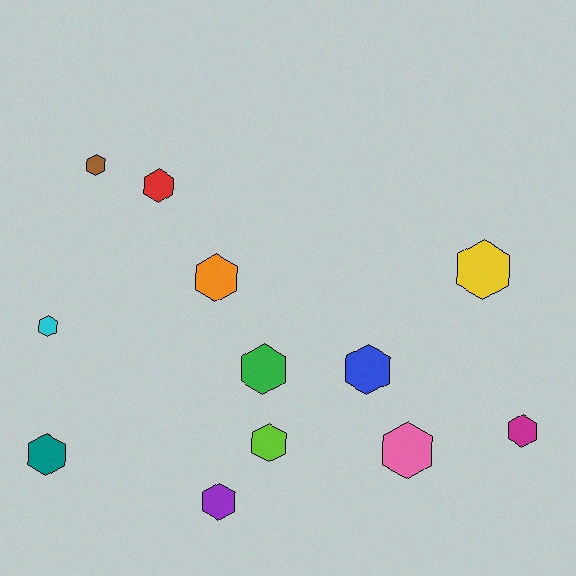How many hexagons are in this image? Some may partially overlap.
There are 12 hexagons.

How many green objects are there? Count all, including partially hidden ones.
There is 1 green object.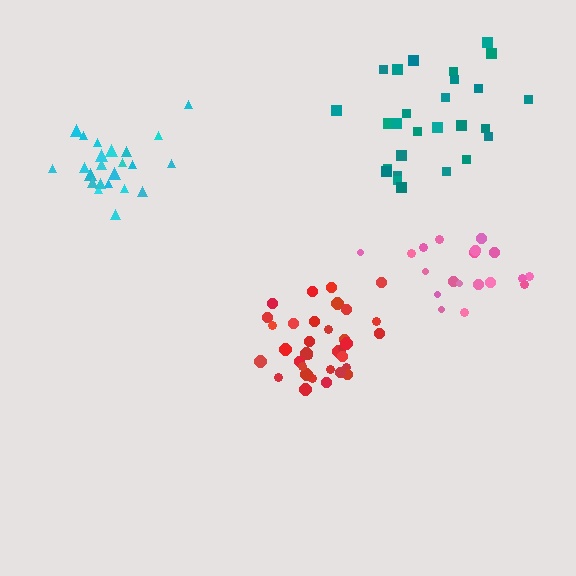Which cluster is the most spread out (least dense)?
Teal.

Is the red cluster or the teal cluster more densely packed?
Red.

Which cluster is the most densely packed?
Cyan.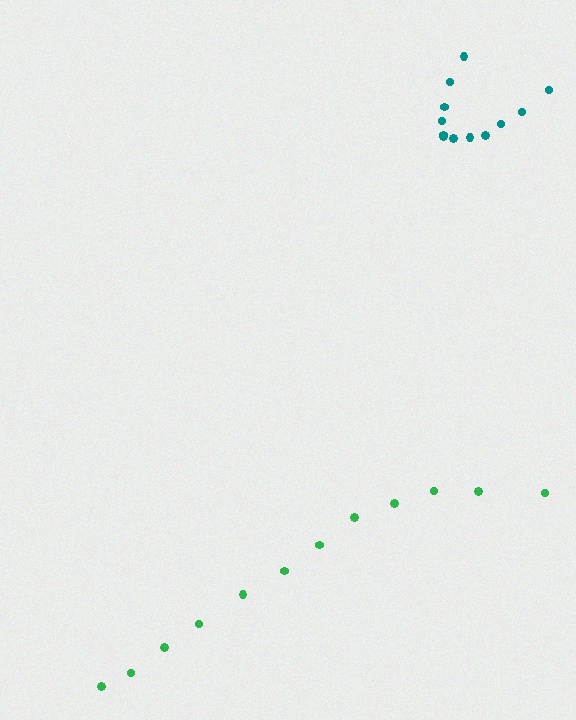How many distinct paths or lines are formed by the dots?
There are 2 distinct paths.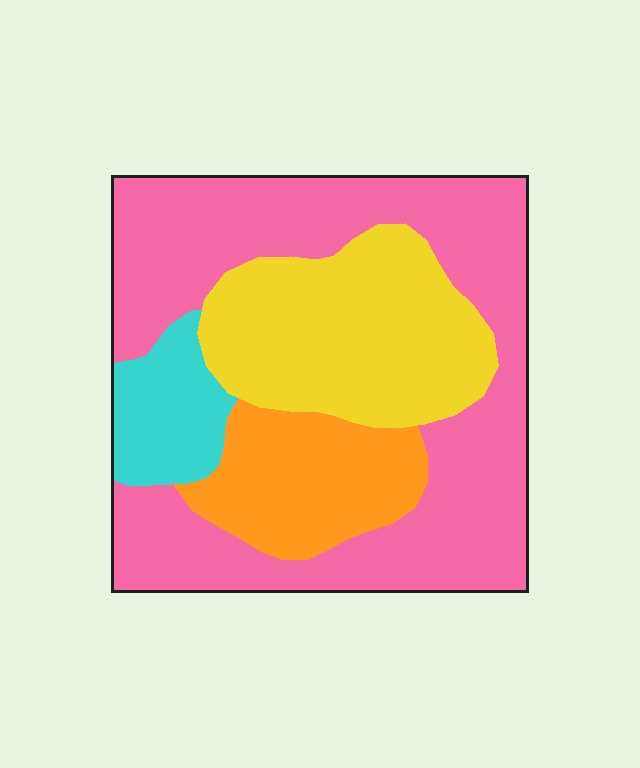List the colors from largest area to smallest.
From largest to smallest: pink, yellow, orange, cyan.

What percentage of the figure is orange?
Orange takes up about one sixth (1/6) of the figure.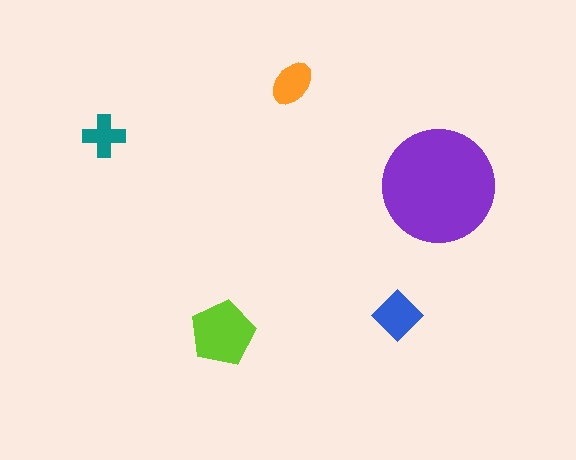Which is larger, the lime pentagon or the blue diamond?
The lime pentagon.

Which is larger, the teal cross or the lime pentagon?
The lime pentagon.